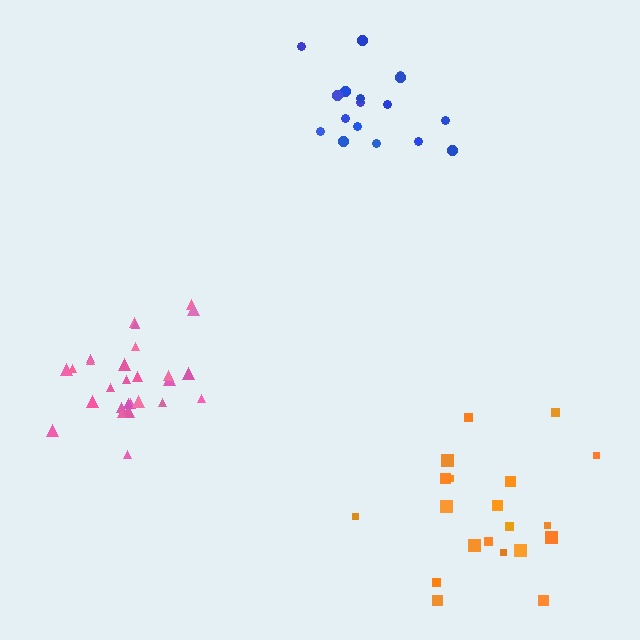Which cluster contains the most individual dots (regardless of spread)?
Pink (27).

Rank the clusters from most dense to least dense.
pink, orange, blue.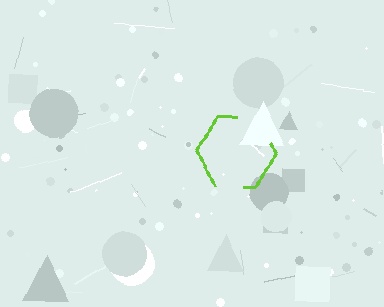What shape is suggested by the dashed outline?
The dashed outline suggests a hexagon.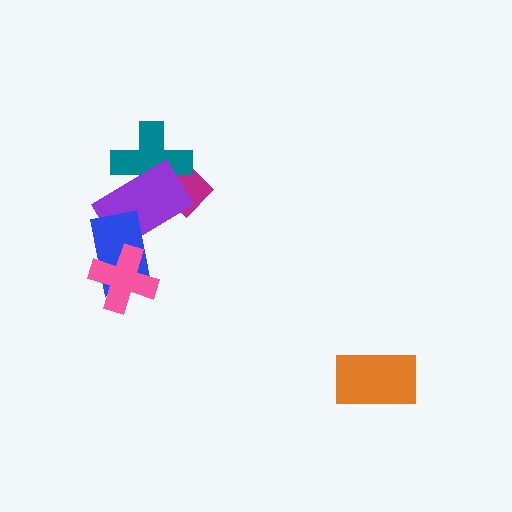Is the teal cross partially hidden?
Yes, it is partially covered by another shape.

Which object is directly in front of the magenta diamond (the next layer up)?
The teal cross is directly in front of the magenta diamond.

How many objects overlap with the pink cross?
1 object overlaps with the pink cross.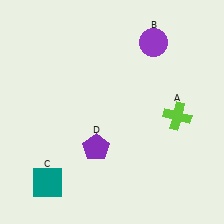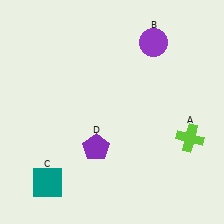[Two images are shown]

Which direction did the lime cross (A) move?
The lime cross (A) moved down.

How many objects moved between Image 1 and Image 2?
1 object moved between the two images.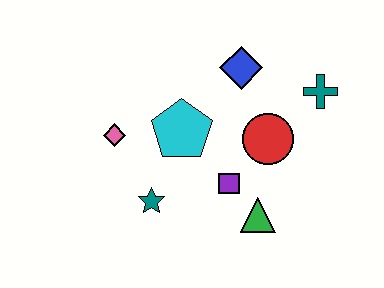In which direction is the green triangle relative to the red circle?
The green triangle is below the red circle.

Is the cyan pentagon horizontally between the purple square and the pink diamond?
Yes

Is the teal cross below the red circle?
No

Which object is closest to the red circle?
The purple square is closest to the red circle.